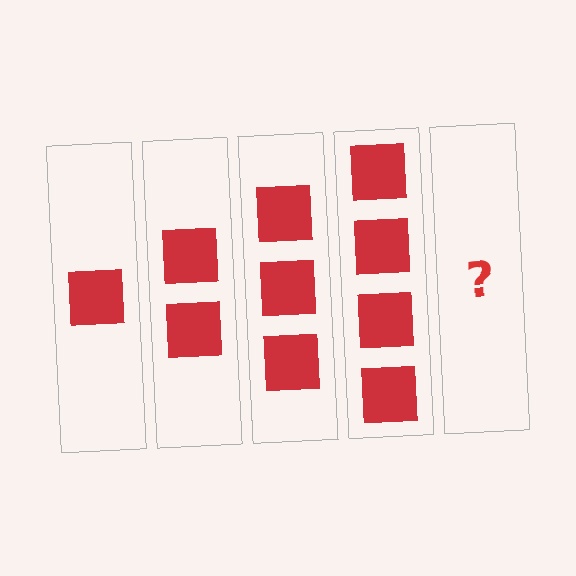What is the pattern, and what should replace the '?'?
The pattern is that each step adds one more square. The '?' should be 5 squares.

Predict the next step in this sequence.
The next step is 5 squares.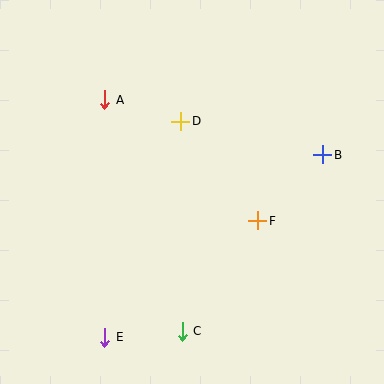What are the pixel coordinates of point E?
Point E is at (105, 337).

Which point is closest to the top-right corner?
Point B is closest to the top-right corner.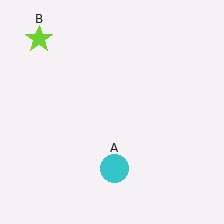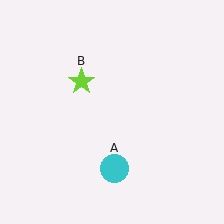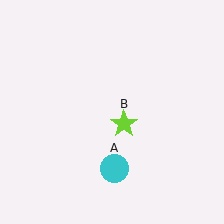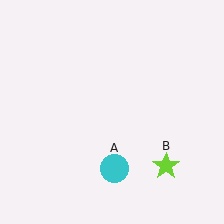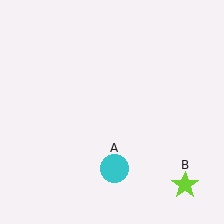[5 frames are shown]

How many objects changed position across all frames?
1 object changed position: lime star (object B).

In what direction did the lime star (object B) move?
The lime star (object B) moved down and to the right.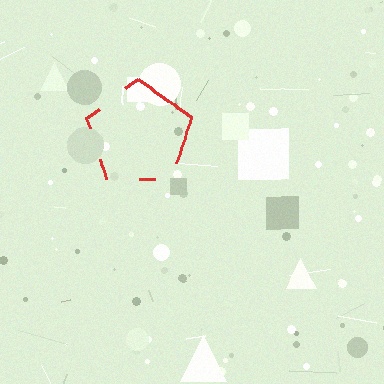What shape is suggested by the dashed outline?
The dashed outline suggests a pentagon.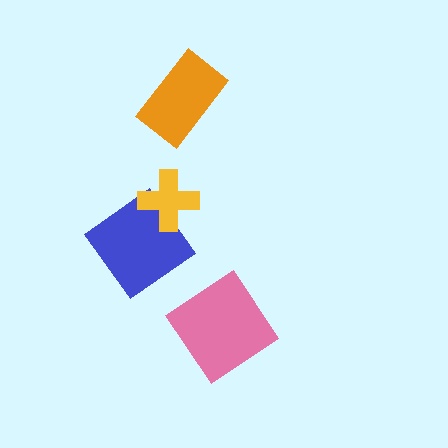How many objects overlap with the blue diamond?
1 object overlaps with the blue diamond.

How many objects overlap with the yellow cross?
1 object overlaps with the yellow cross.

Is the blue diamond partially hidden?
Yes, it is partially covered by another shape.